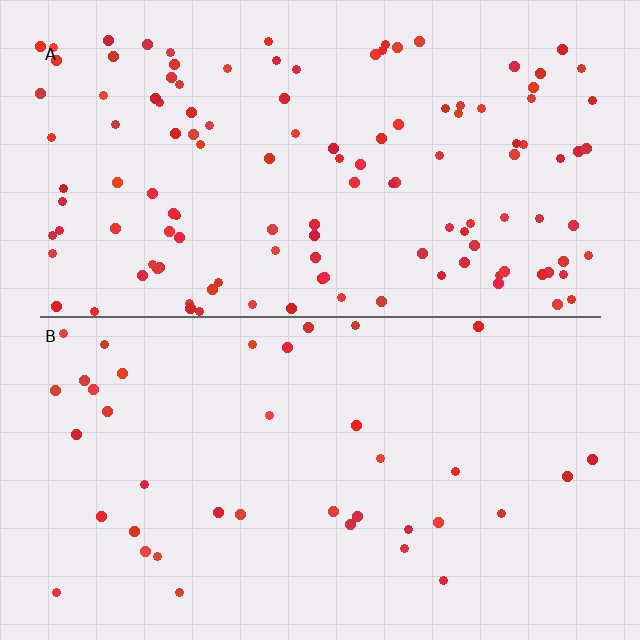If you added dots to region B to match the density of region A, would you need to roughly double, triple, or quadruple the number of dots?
Approximately triple.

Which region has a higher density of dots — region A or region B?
A (the top).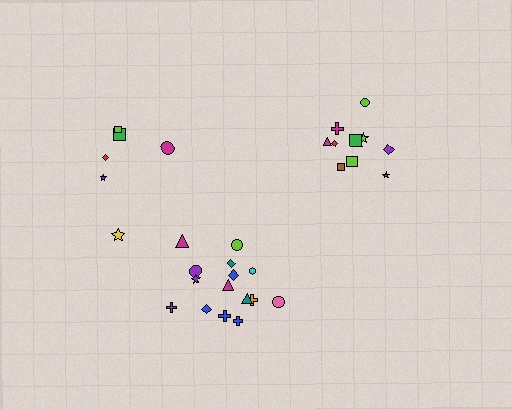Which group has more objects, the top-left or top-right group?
The top-right group.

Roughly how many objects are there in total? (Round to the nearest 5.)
Roughly 30 objects in total.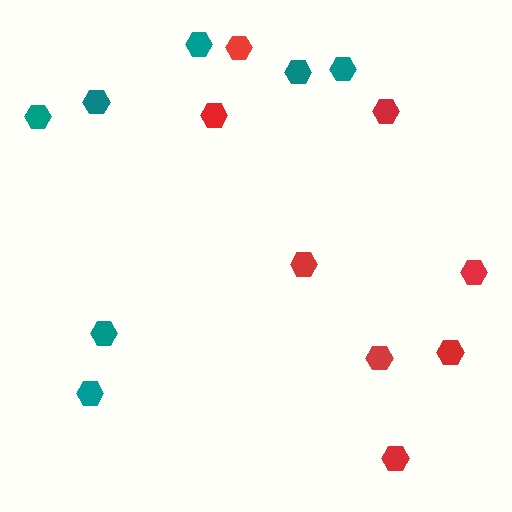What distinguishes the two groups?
There are 2 groups: one group of teal hexagons (7) and one group of red hexagons (8).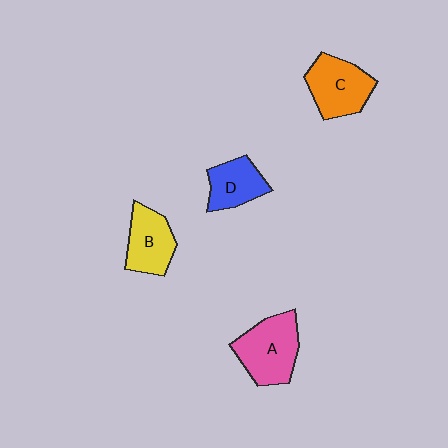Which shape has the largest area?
Shape A (pink).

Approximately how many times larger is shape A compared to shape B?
Approximately 1.3 times.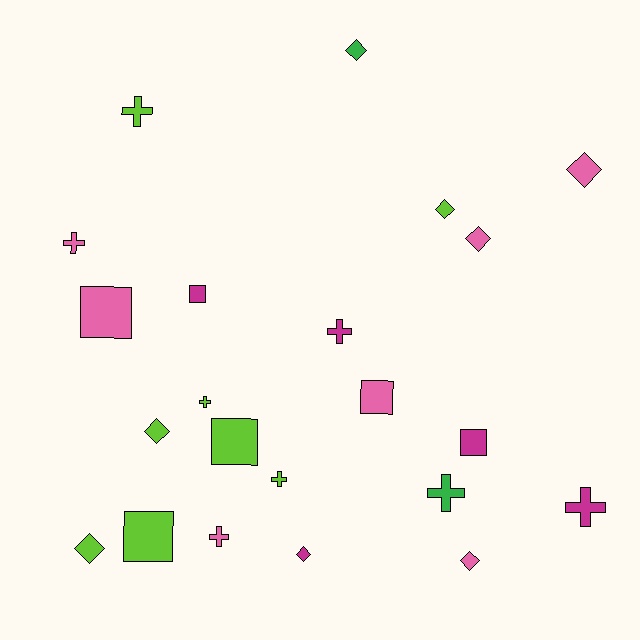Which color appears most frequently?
Lime, with 8 objects.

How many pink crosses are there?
There are 2 pink crosses.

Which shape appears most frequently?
Diamond, with 8 objects.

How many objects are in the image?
There are 22 objects.